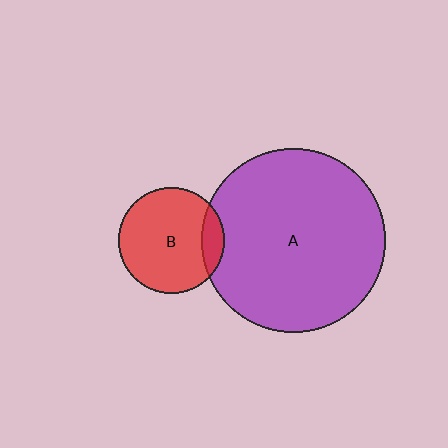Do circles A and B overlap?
Yes.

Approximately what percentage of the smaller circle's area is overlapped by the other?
Approximately 15%.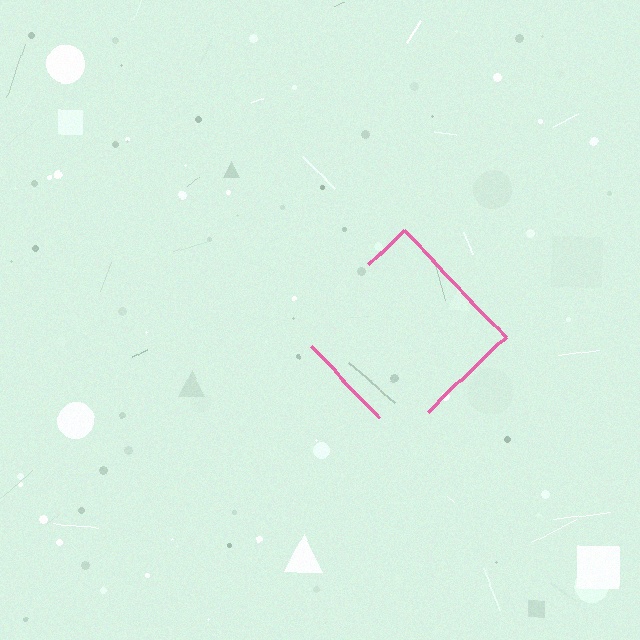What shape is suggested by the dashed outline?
The dashed outline suggests a diamond.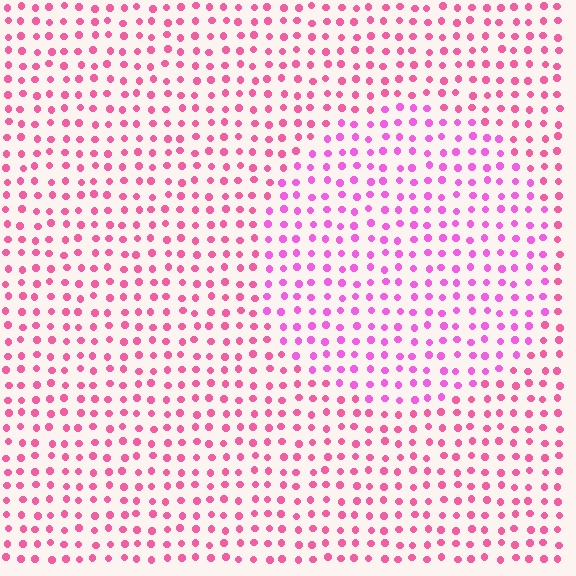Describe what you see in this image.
The image is filled with small pink elements in a uniform arrangement. A circle-shaped region is visible where the elements are tinted to a slightly different hue, forming a subtle color boundary.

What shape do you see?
I see a circle.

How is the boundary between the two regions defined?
The boundary is defined purely by a slight shift in hue (about 26 degrees). Spacing, size, and orientation are identical on both sides.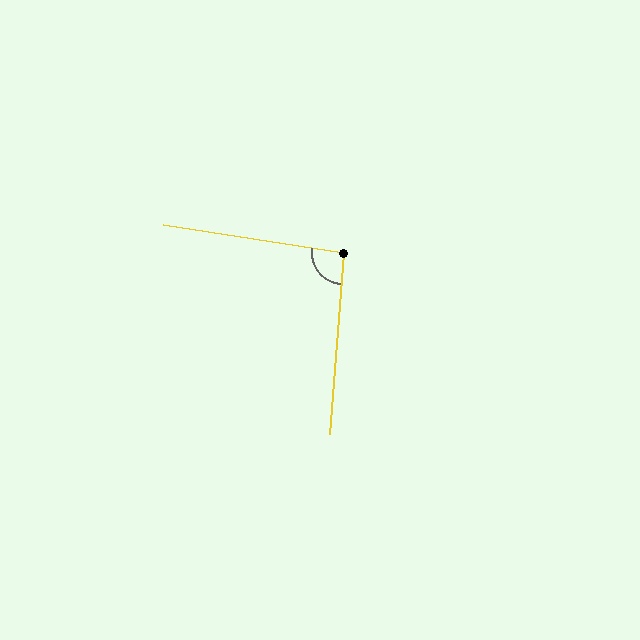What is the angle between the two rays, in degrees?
Approximately 94 degrees.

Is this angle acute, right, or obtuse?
It is approximately a right angle.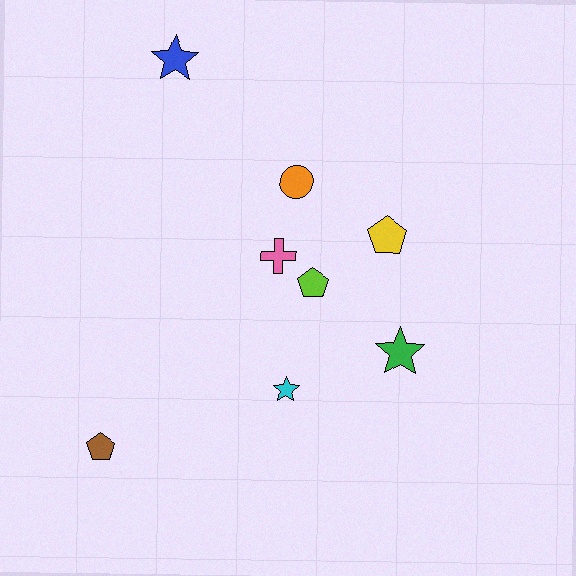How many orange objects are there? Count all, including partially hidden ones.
There is 1 orange object.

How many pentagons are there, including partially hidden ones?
There are 3 pentagons.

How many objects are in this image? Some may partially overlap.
There are 8 objects.